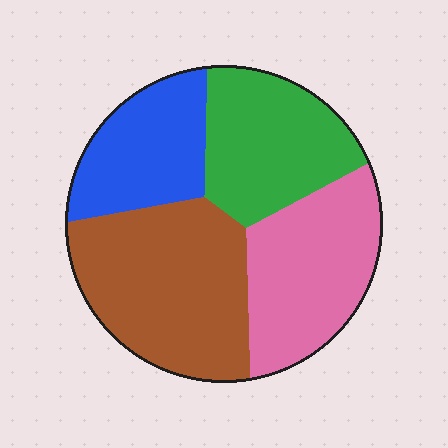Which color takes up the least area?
Blue, at roughly 20%.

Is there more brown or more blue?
Brown.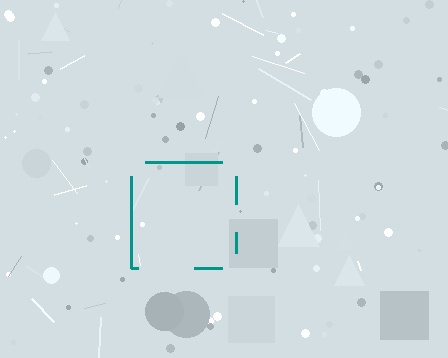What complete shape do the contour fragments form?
The contour fragments form a square.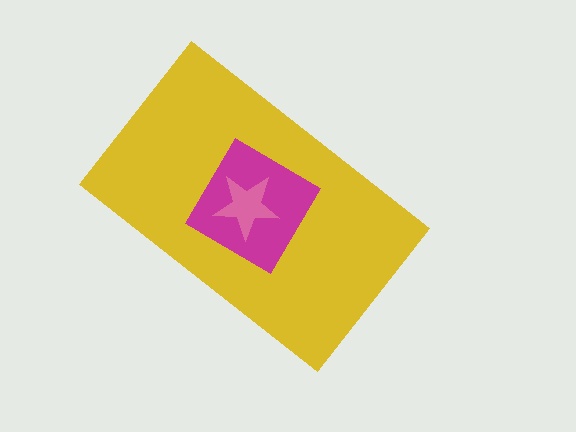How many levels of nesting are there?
3.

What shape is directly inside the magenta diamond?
The pink star.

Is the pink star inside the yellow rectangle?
Yes.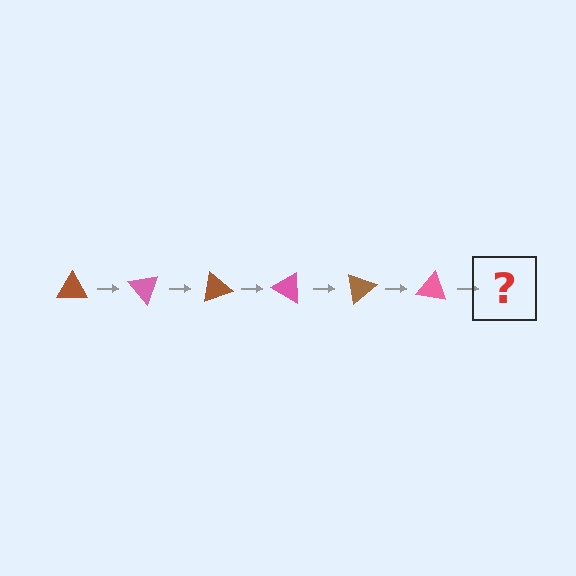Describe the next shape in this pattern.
It should be a brown triangle, rotated 300 degrees from the start.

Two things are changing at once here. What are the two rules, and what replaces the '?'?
The two rules are that it rotates 50 degrees each step and the color cycles through brown and pink. The '?' should be a brown triangle, rotated 300 degrees from the start.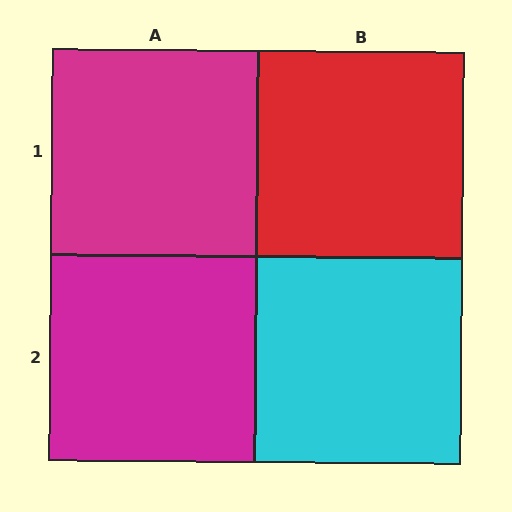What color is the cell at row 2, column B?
Cyan.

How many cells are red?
1 cell is red.